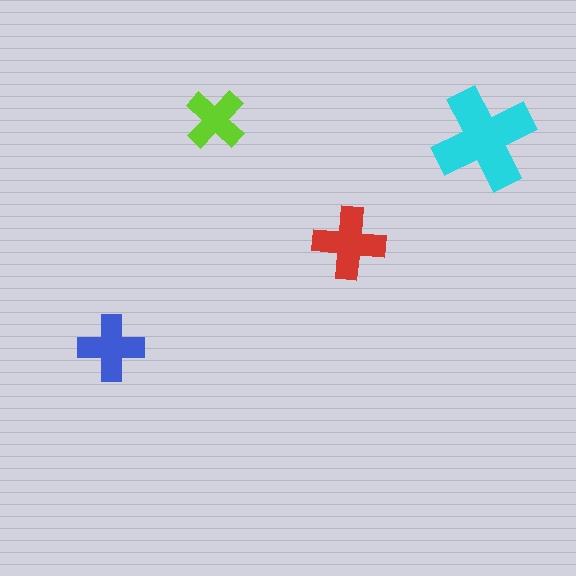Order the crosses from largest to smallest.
the cyan one, the red one, the blue one, the lime one.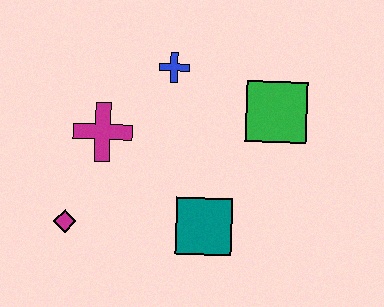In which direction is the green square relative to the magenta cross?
The green square is to the right of the magenta cross.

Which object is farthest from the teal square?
The blue cross is farthest from the teal square.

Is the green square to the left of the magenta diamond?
No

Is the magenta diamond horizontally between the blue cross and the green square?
No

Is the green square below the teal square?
No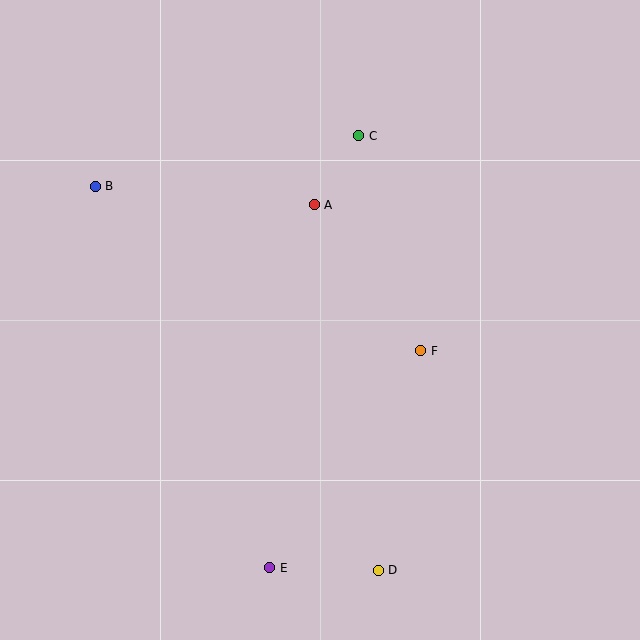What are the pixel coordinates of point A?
Point A is at (314, 205).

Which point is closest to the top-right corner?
Point C is closest to the top-right corner.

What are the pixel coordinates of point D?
Point D is at (378, 570).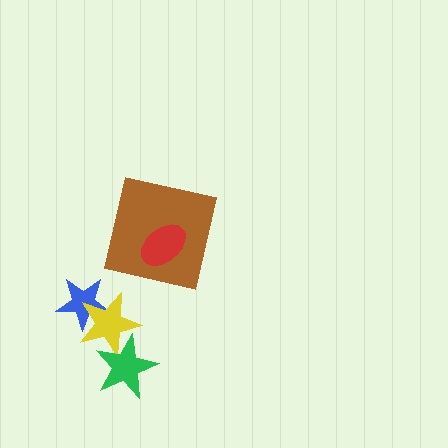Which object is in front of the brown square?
The red ellipse is in front of the brown square.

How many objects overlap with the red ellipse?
1 object overlaps with the red ellipse.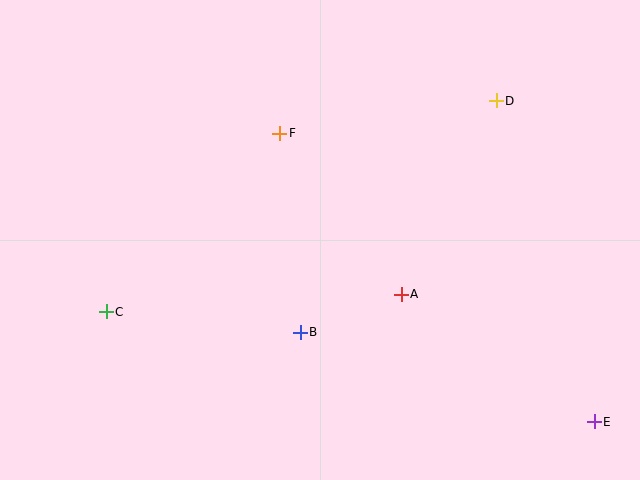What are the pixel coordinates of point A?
Point A is at (401, 294).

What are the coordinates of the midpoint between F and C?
The midpoint between F and C is at (193, 223).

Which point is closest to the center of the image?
Point B at (300, 332) is closest to the center.